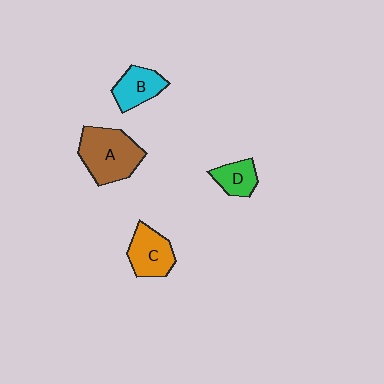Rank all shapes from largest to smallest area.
From largest to smallest: A (brown), C (orange), B (cyan), D (green).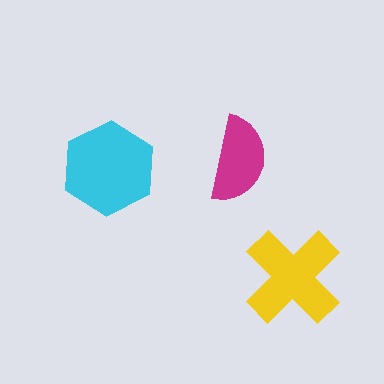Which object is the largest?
The cyan hexagon.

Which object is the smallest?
The magenta semicircle.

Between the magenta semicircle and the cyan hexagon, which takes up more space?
The cyan hexagon.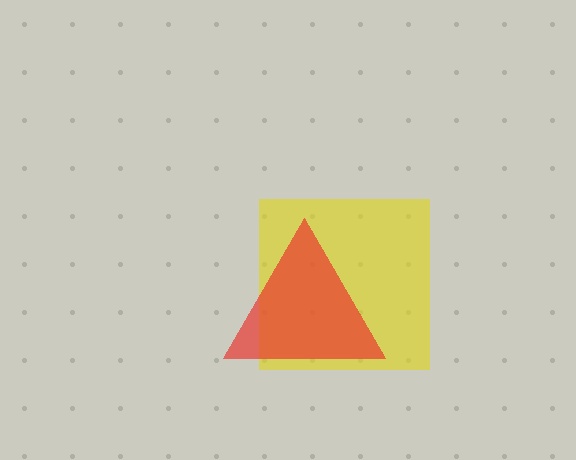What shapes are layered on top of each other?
The layered shapes are: a yellow square, a red triangle.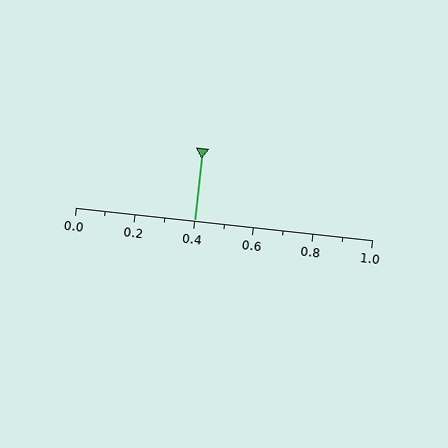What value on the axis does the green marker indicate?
The marker indicates approximately 0.4.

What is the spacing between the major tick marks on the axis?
The major ticks are spaced 0.2 apart.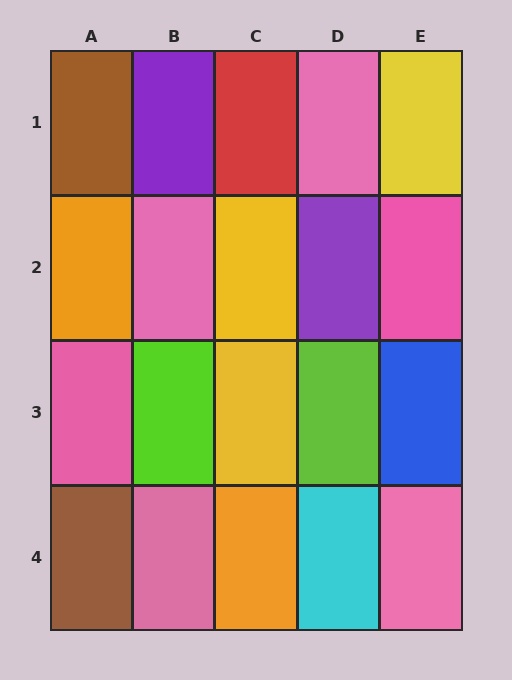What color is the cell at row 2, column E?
Pink.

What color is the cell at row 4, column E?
Pink.